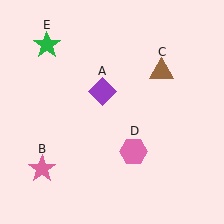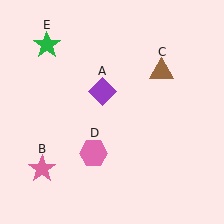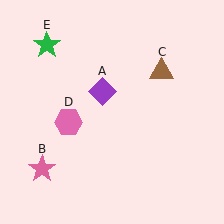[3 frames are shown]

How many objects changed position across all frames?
1 object changed position: pink hexagon (object D).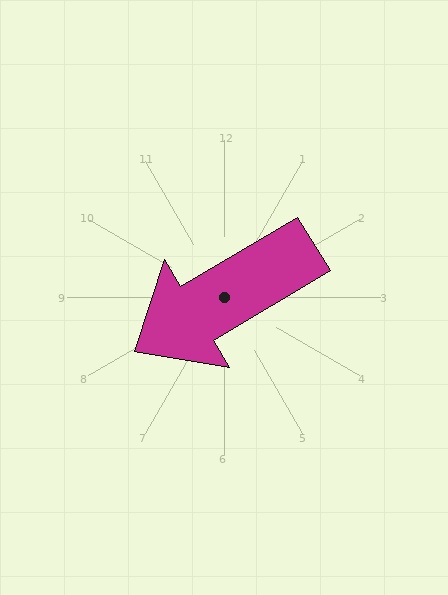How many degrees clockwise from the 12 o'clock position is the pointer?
Approximately 239 degrees.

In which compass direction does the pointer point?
Southwest.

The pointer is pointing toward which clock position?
Roughly 8 o'clock.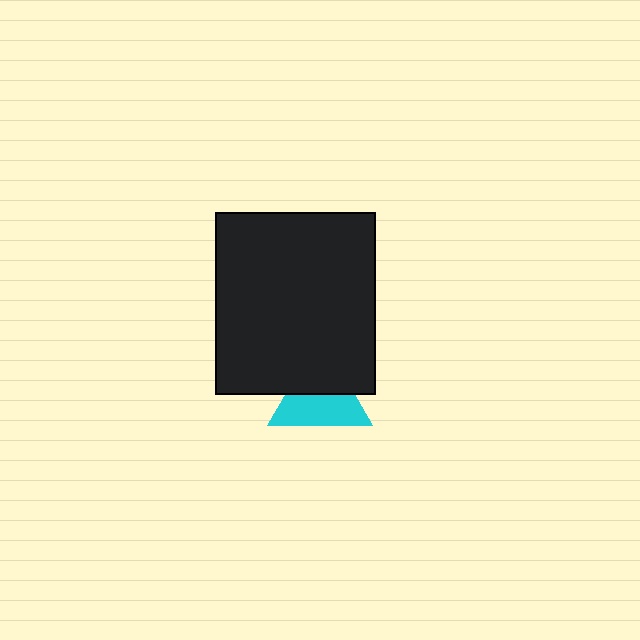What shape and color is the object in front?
The object in front is a black rectangle.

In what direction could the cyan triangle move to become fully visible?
The cyan triangle could move down. That would shift it out from behind the black rectangle entirely.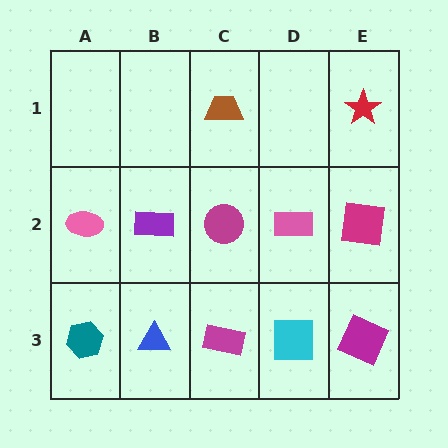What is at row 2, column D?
A pink rectangle.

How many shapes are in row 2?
5 shapes.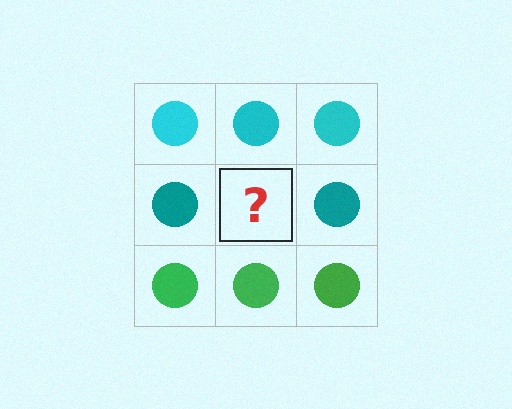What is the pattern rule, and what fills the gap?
The rule is that each row has a consistent color. The gap should be filled with a teal circle.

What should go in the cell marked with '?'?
The missing cell should contain a teal circle.